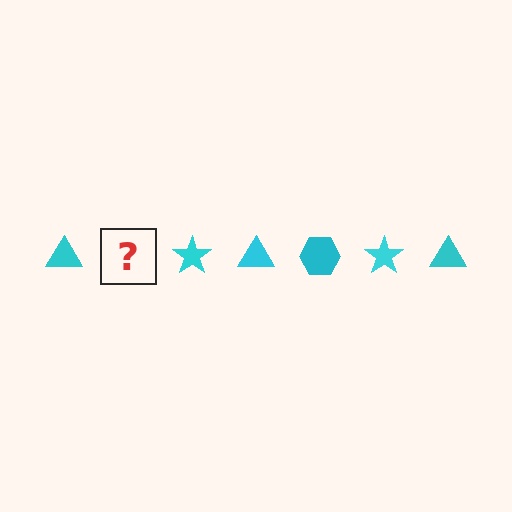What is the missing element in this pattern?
The missing element is a cyan hexagon.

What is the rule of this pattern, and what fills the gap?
The rule is that the pattern cycles through triangle, hexagon, star shapes in cyan. The gap should be filled with a cyan hexagon.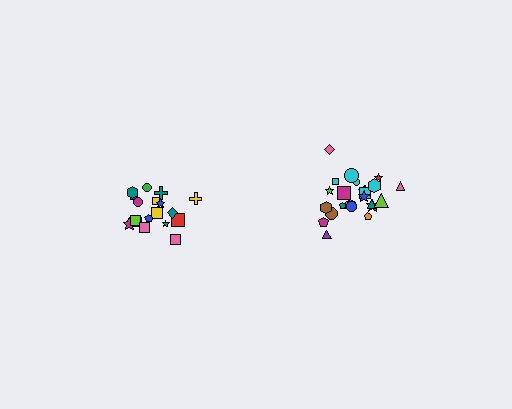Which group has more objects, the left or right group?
The right group.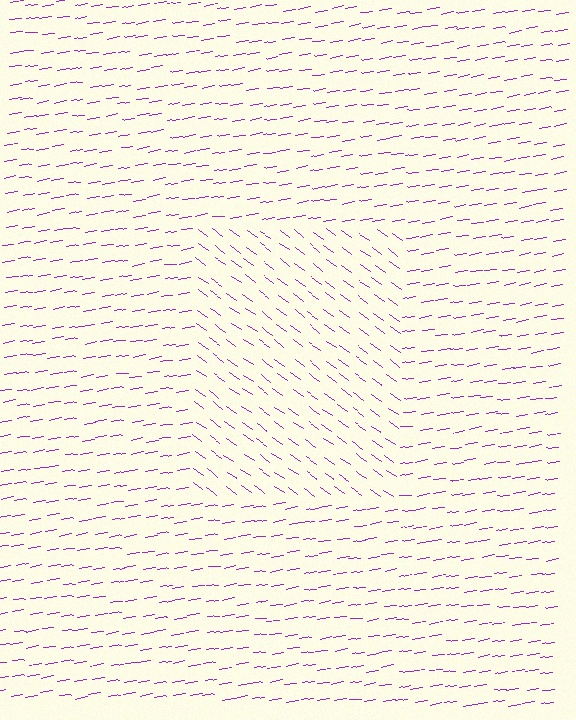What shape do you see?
I see a rectangle.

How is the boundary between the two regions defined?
The boundary is defined purely by a change in line orientation (approximately 45 degrees difference). All lines are the same color and thickness.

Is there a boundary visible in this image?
Yes, there is a texture boundary formed by a change in line orientation.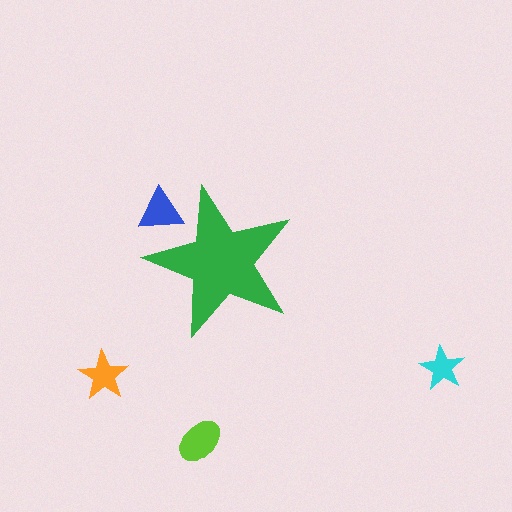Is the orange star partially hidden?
No, the orange star is fully visible.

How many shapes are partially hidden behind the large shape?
1 shape is partially hidden.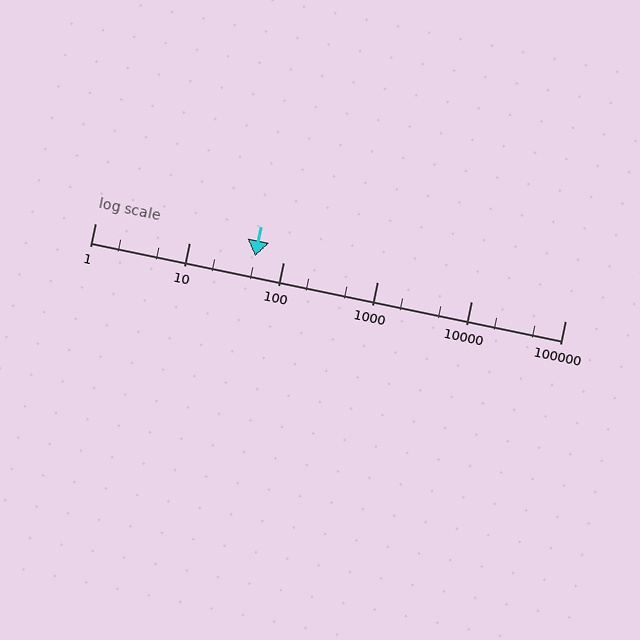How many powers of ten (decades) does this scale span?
The scale spans 5 decades, from 1 to 100000.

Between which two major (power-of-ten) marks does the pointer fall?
The pointer is between 10 and 100.